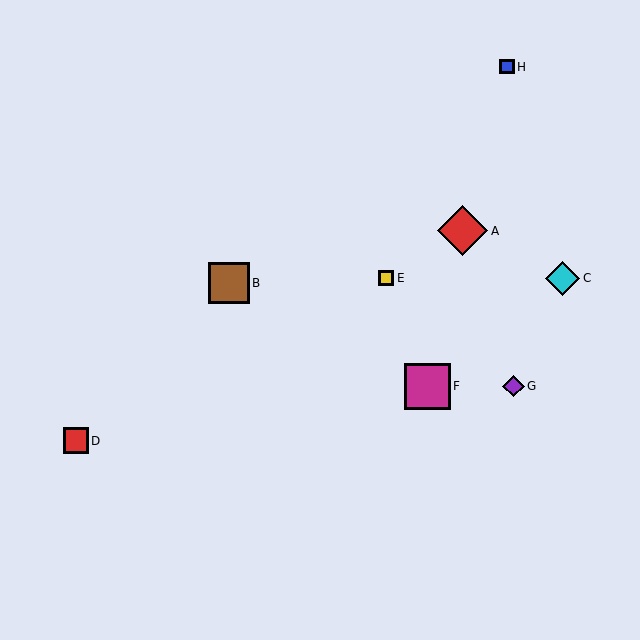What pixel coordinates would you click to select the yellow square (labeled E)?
Click at (386, 278) to select the yellow square E.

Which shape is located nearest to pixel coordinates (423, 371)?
The magenta square (labeled F) at (427, 386) is nearest to that location.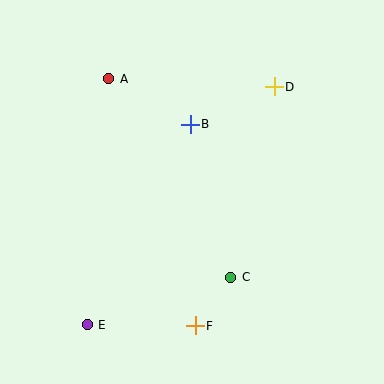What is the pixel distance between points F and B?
The distance between F and B is 201 pixels.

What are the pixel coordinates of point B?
Point B is at (190, 124).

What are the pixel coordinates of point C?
Point C is at (231, 277).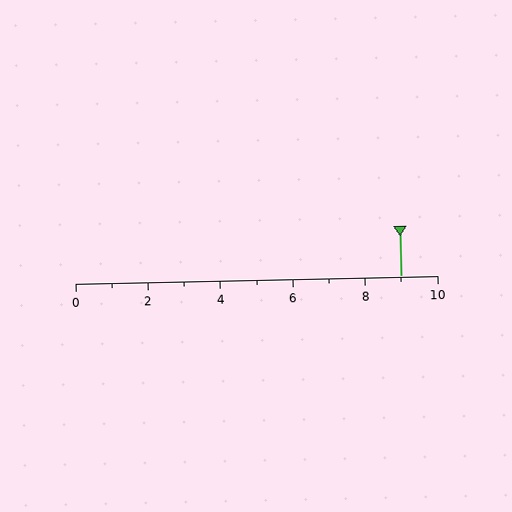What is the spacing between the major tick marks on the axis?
The major ticks are spaced 2 apart.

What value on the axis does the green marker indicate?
The marker indicates approximately 9.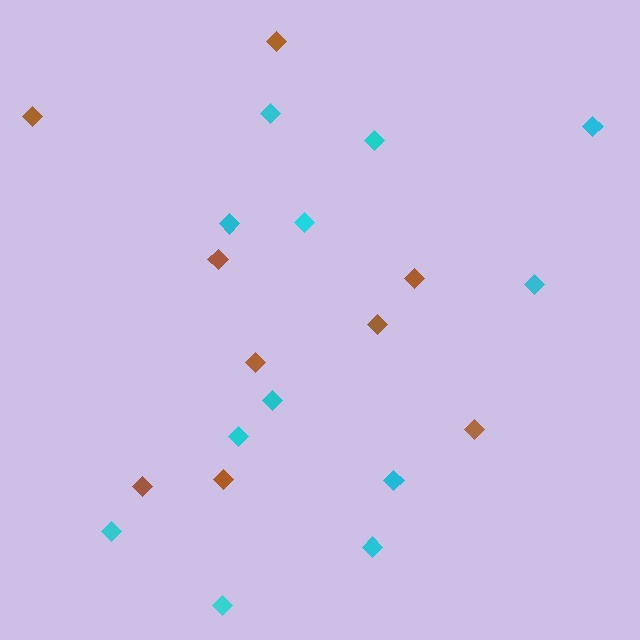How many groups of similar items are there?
There are 2 groups: one group of brown diamonds (9) and one group of cyan diamonds (12).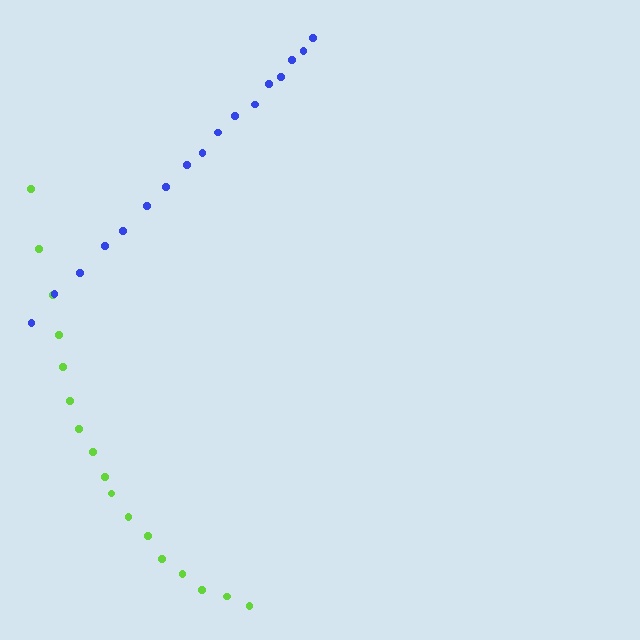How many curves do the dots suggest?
There are 2 distinct paths.